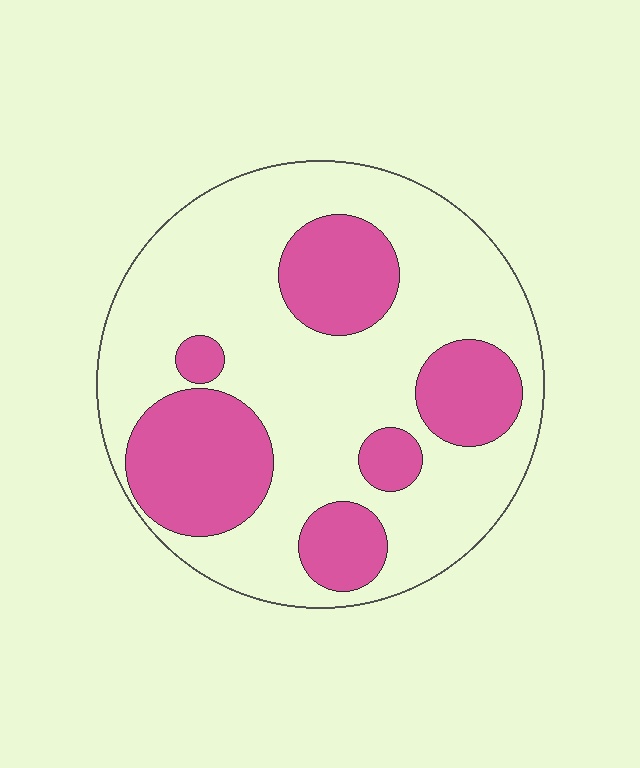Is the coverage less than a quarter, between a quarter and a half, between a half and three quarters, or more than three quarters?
Between a quarter and a half.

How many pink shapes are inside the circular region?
6.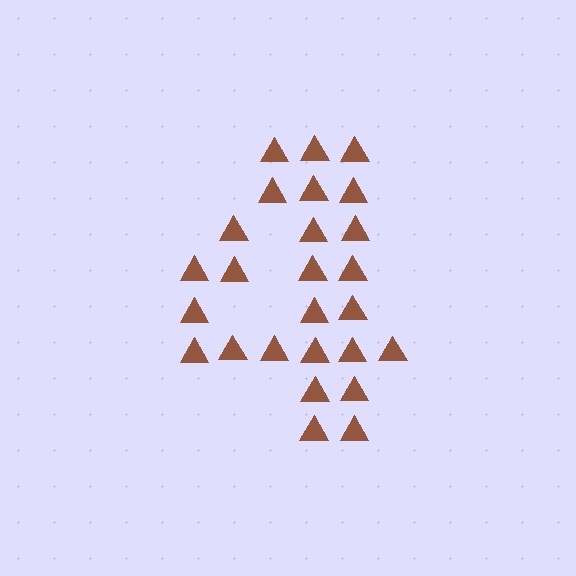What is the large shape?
The large shape is the digit 4.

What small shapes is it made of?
It is made of small triangles.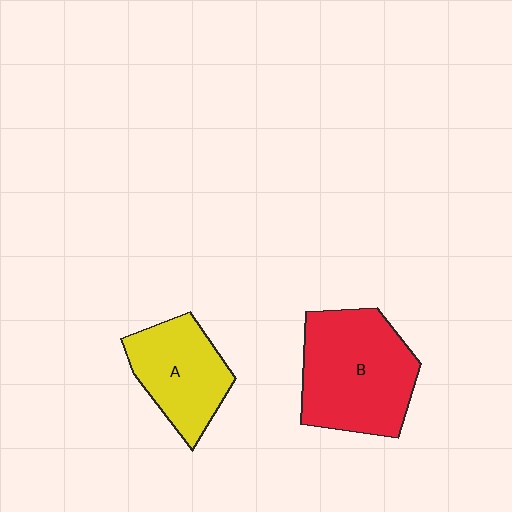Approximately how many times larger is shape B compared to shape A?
Approximately 1.5 times.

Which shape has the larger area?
Shape B (red).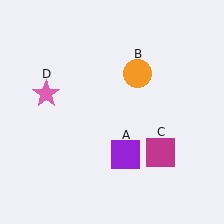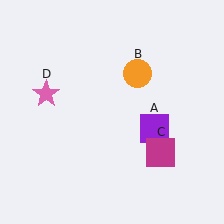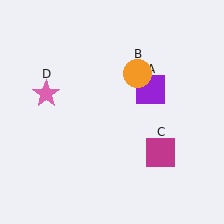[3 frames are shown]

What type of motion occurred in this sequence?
The purple square (object A) rotated counterclockwise around the center of the scene.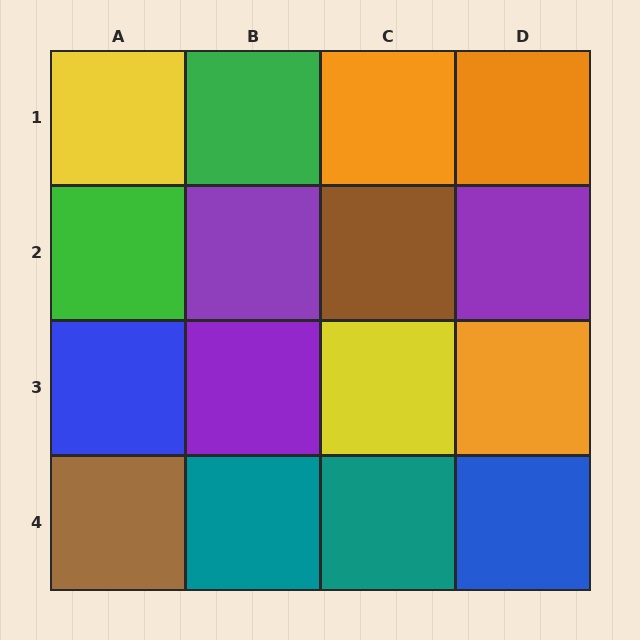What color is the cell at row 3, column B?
Purple.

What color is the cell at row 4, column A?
Brown.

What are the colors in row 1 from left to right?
Yellow, green, orange, orange.